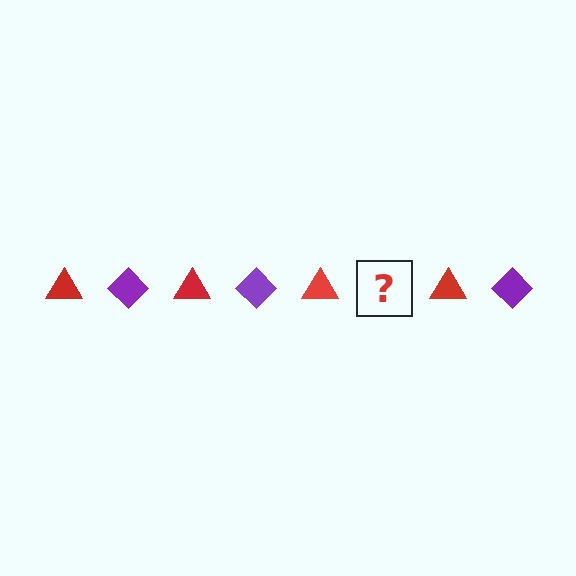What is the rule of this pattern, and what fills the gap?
The rule is that the pattern alternates between red triangle and purple diamond. The gap should be filled with a purple diamond.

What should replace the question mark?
The question mark should be replaced with a purple diamond.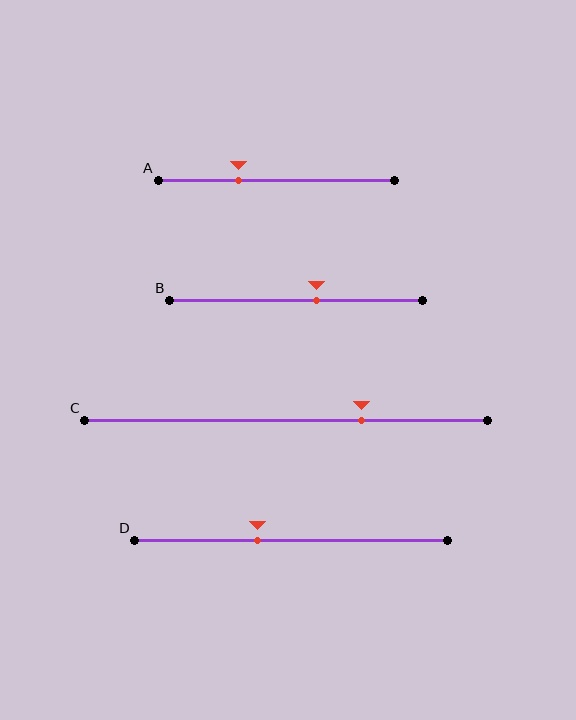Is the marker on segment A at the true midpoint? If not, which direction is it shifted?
No, the marker on segment A is shifted to the left by about 16% of the segment length.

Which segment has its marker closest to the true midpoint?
Segment B has its marker closest to the true midpoint.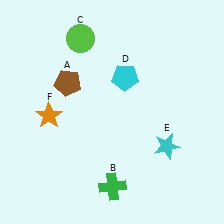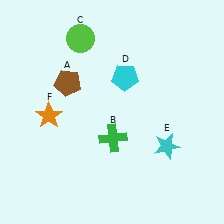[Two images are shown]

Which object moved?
The green cross (B) moved up.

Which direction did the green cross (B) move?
The green cross (B) moved up.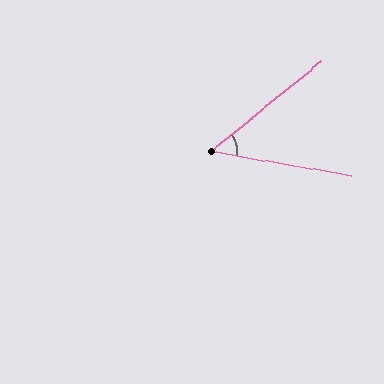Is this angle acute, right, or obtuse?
It is acute.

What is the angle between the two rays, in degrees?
Approximately 49 degrees.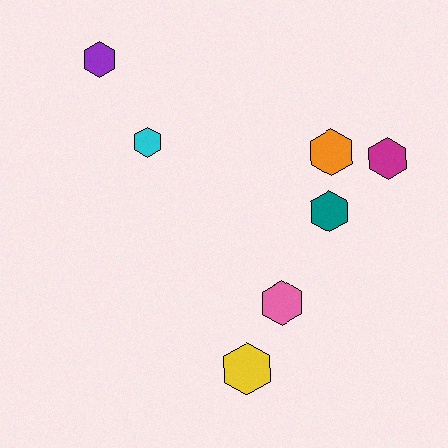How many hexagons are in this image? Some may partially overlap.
There are 7 hexagons.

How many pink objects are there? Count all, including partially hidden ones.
There is 1 pink object.